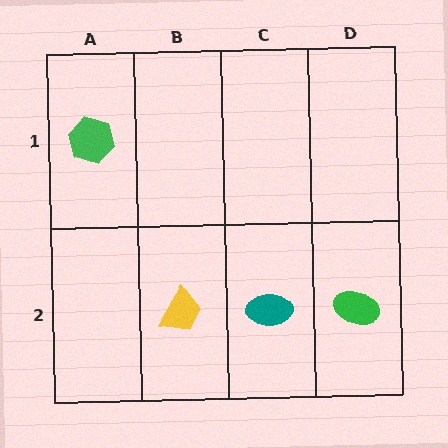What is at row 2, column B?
A yellow trapezoid.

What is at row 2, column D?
A green ellipse.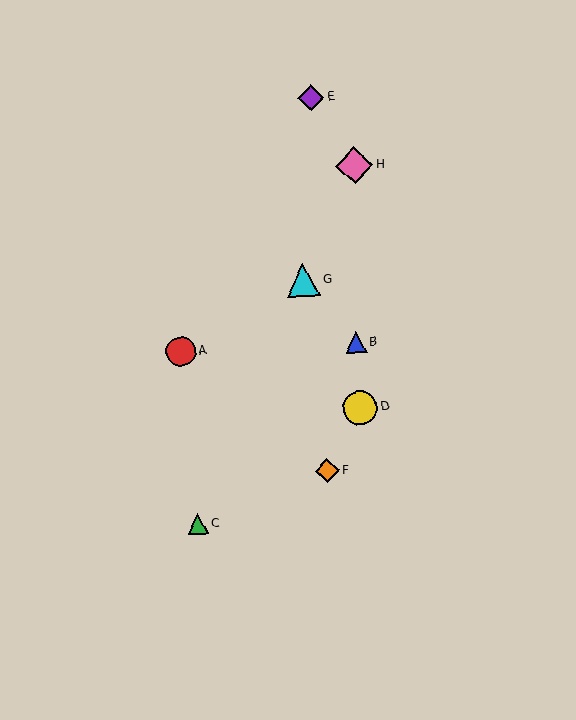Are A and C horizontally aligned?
No, A is at y≈352 and C is at y≈524.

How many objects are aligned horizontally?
2 objects (A, B) are aligned horizontally.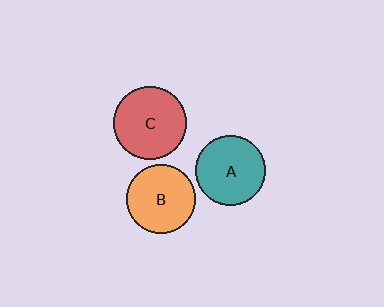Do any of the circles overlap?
No, none of the circles overlap.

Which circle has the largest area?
Circle C (red).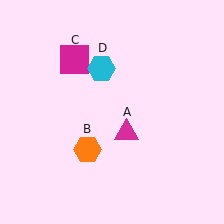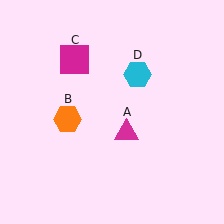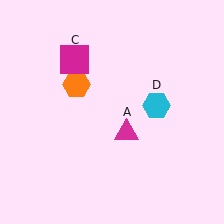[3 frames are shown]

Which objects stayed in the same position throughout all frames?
Magenta triangle (object A) and magenta square (object C) remained stationary.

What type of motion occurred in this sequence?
The orange hexagon (object B), cyan hexagon (object D) rotated clockwise around the center of the scene.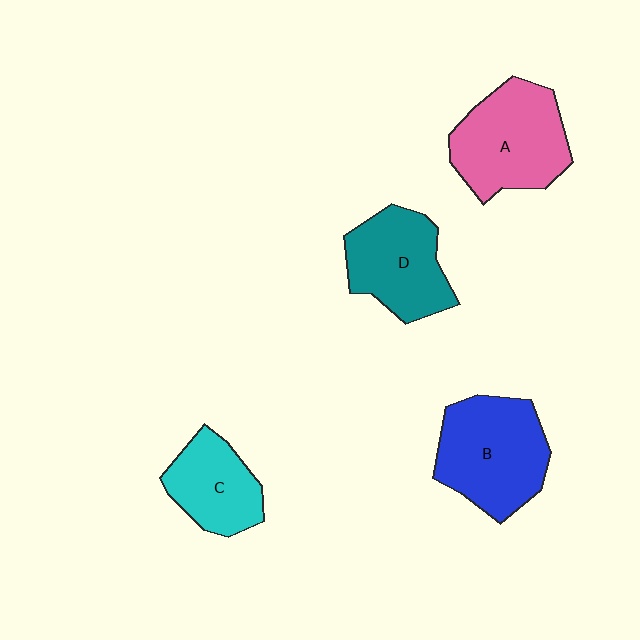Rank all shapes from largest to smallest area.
From largest to smallest: B (blue), A (pink), D (teal), C (cyan).